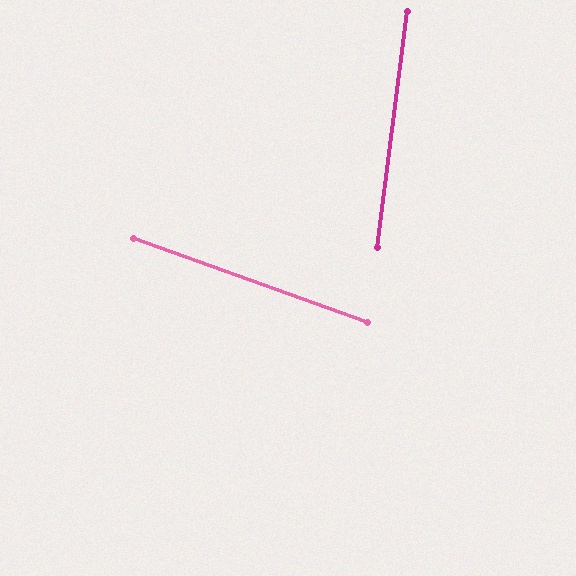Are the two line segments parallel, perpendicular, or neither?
Neither parallel nor perpendicular — they differ by about 77°.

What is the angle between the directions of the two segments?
Approximately 77 degrees.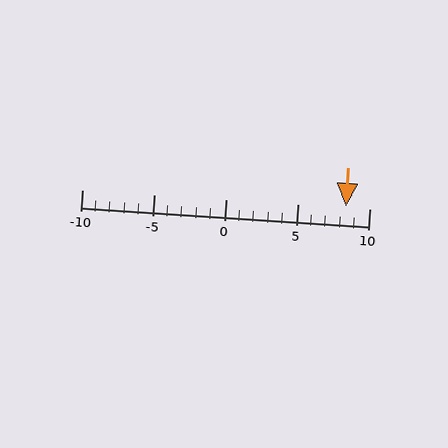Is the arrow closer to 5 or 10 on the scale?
The arrow is closer to 10.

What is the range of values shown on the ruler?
The ruler shows values from -10 to 10.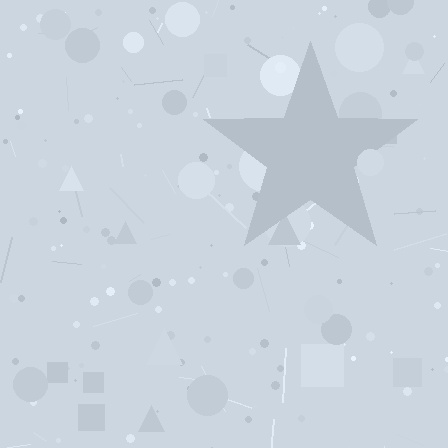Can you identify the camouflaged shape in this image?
The camouflaged shape is a star.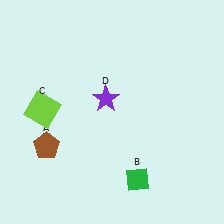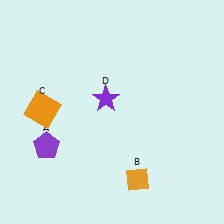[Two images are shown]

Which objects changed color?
A changed from brown to purple. B changed from green to orange. C changed from lime to orange.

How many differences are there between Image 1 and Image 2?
There are 3 differences between the two images.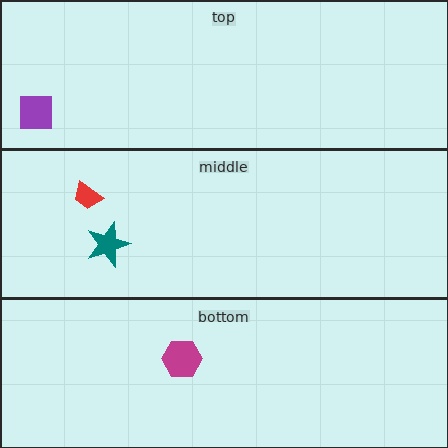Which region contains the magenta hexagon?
The bottom region.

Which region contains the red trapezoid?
The middle region.